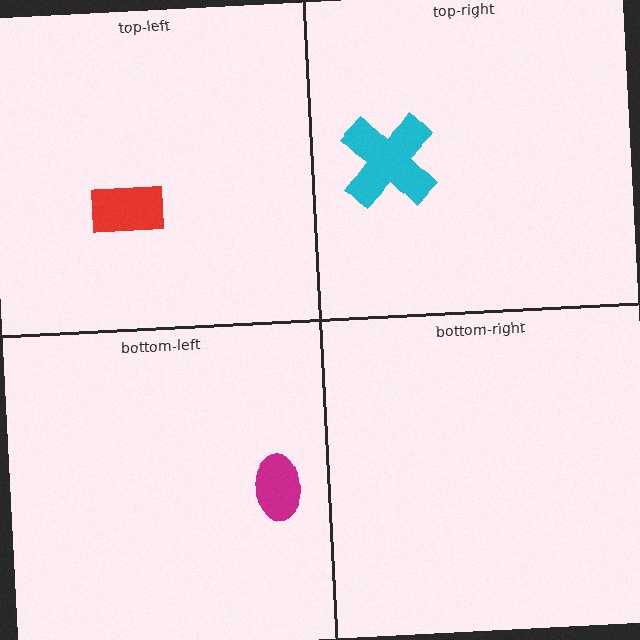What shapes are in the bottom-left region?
The magenta ellipse.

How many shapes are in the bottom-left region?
1.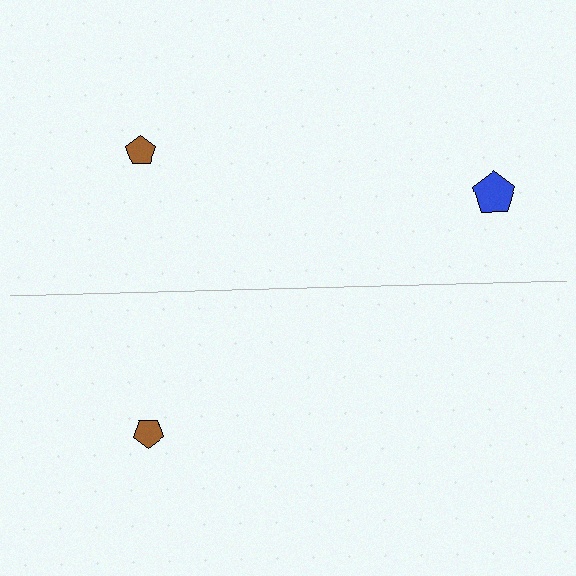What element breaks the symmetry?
A blue pentagon is missing from the bottom side.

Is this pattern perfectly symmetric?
No, the pattern is not perfectly symmetric. A blue pentagon is missing from the bottom side.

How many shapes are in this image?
There are 3 shapes in this image.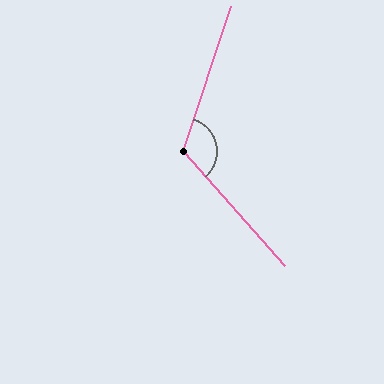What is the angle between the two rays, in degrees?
Approximately 120 degrees.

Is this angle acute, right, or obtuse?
It is obtuse.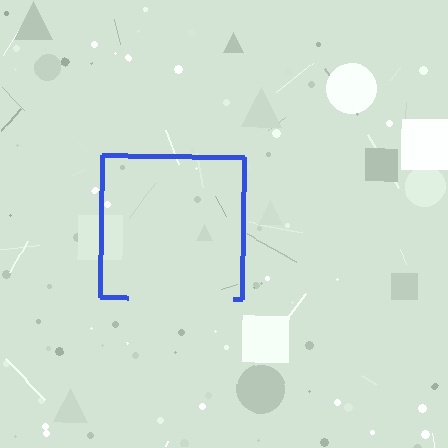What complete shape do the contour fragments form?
The contour fragments form a square.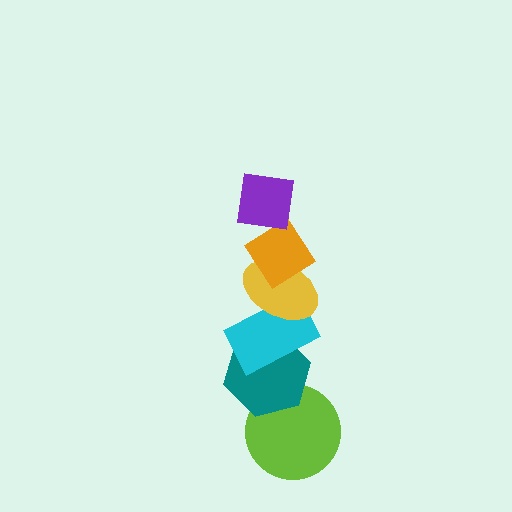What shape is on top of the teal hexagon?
The cyan rectangle is on top of the teal hexagon.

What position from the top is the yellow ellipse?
The yellow ellipse is 3rd from the top.